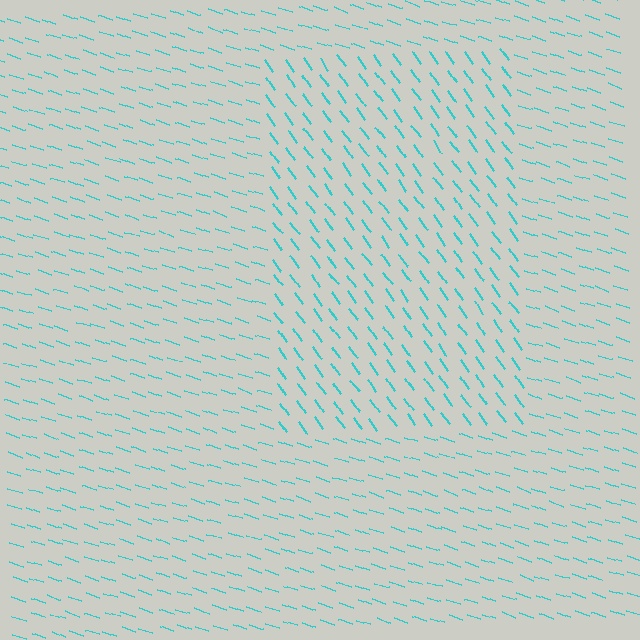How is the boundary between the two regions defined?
The boundary is defined purely by a change in line orientation (approximately 36 degrees difference). All lines are the same color and thickness.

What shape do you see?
I see a rectangle.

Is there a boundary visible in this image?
Yes, there is a texture boundary formed by a change in line orientation.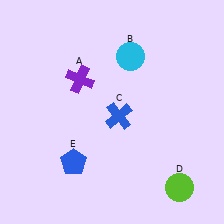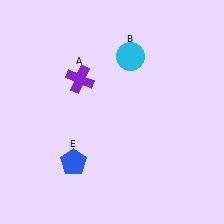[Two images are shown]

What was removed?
The lime circle (D), the blue cross (C) were removed in Image 2.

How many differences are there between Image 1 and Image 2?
There are 2 differences between the two images.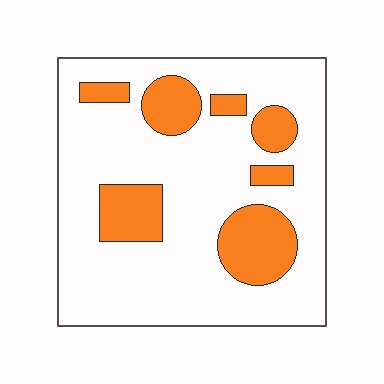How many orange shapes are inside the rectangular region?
7.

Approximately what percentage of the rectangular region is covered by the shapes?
Approximately 20%.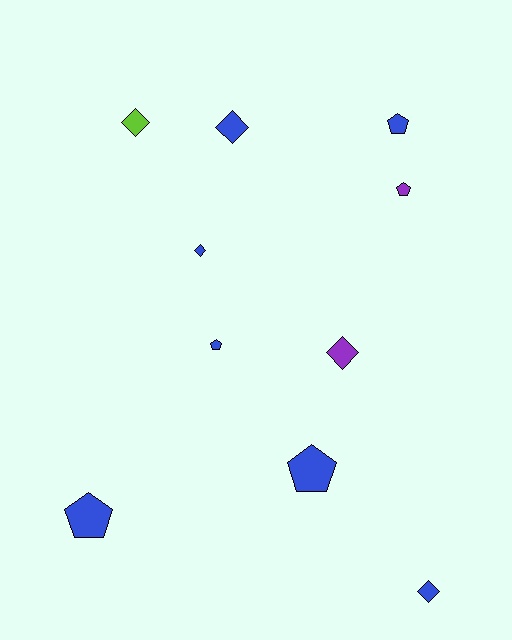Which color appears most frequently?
Blue, with 7 objects.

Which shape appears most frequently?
Pentagon, with 5 objects.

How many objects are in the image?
There are 10 objects.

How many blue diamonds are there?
There are 3 blue diamonds.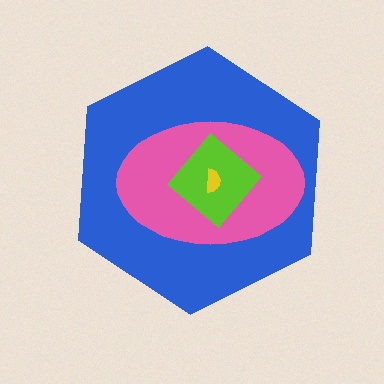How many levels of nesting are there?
4.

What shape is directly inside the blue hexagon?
The pink ellipse.